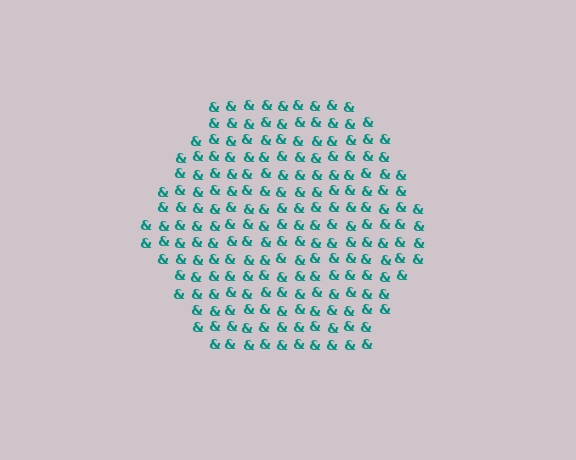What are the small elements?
The small elements are ampersands.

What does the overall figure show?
The overall figure shows a hexagon.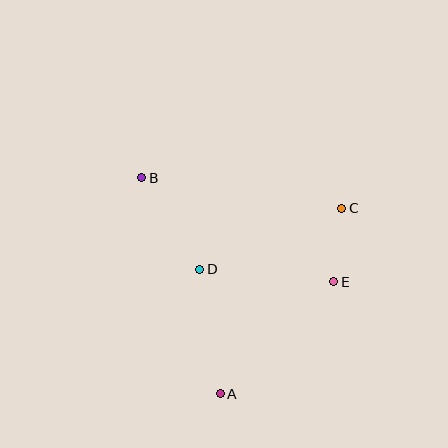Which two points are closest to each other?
Points C and E are closest to each other.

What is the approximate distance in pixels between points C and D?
The distance between C and D is approximately 155 pixels.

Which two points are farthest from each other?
Points A and B are farthest from each other.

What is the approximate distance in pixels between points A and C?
The distance between A and C is approximately 222 pixels.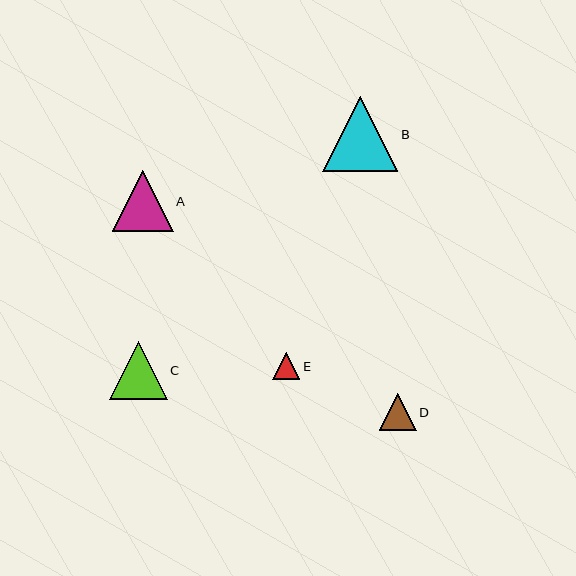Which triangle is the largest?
Triangle B is the largest with a size of approximately 75 pixels.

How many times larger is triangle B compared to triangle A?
Triangle B is approximately 1.2 times the size of triangle A.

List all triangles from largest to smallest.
From largest to smallest: B, A, C, D, E.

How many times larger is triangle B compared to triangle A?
Triangle B is approximately 1.2 times the size of triangle A.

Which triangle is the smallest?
Triangle E is the smallest with a size of approximately 27 pixels.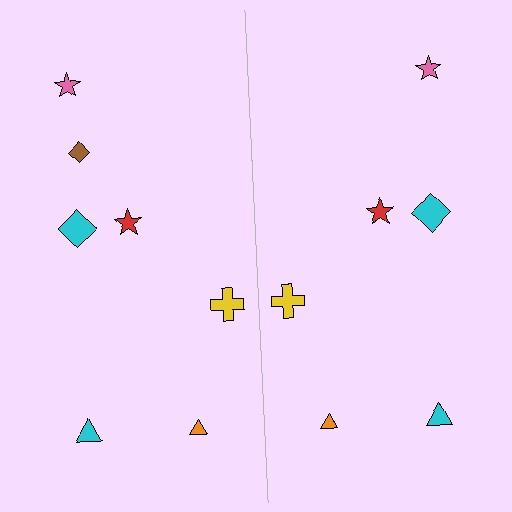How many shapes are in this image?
There are 13 shapes in this image.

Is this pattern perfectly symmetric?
No, the pattern is not perfectly symmetric. A brown diamond is missing from the right side.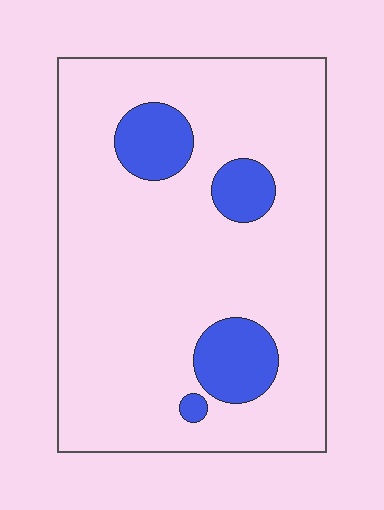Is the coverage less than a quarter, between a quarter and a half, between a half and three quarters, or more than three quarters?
Less than a quarter.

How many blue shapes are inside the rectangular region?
4.